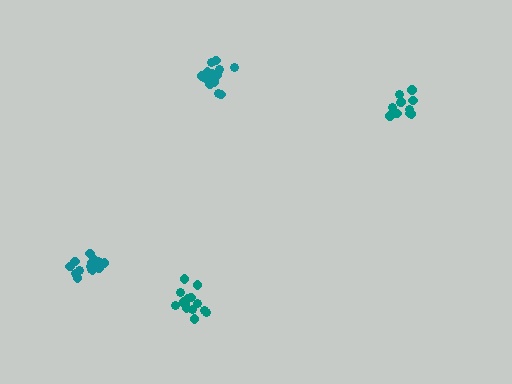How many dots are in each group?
Group 1: 14 dots, Group 2: 14 dots, Group 3: 15 dots, Group 4: 11 dots (54 total).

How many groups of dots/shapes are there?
There are 4 groups.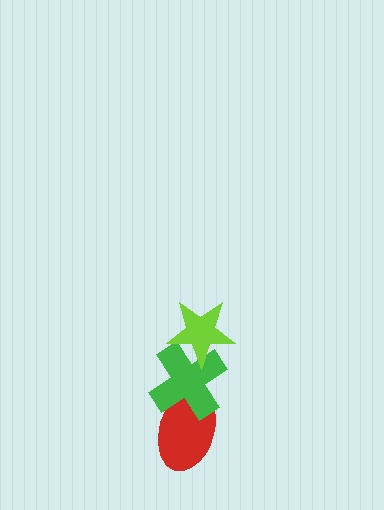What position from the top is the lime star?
The lime star is 1st from the top.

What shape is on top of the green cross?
The lime star is on top of the green cross.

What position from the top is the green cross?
The green cross is 2nd from the top.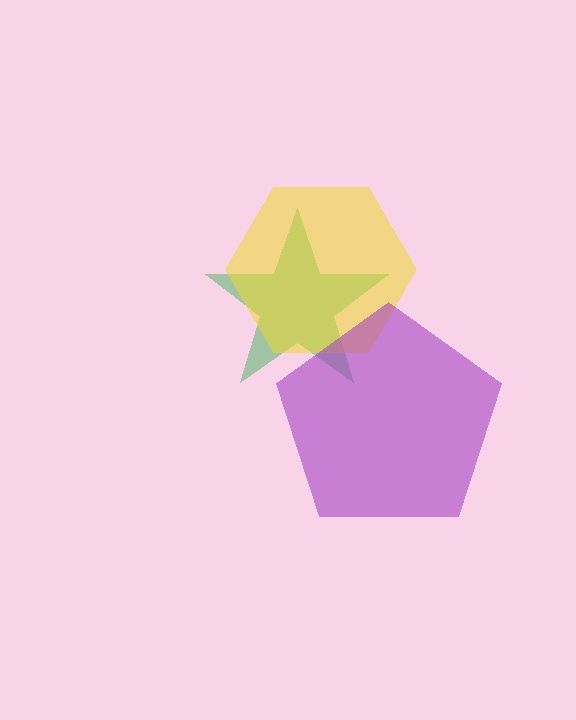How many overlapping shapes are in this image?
There are 3 overlapping shapes in the image.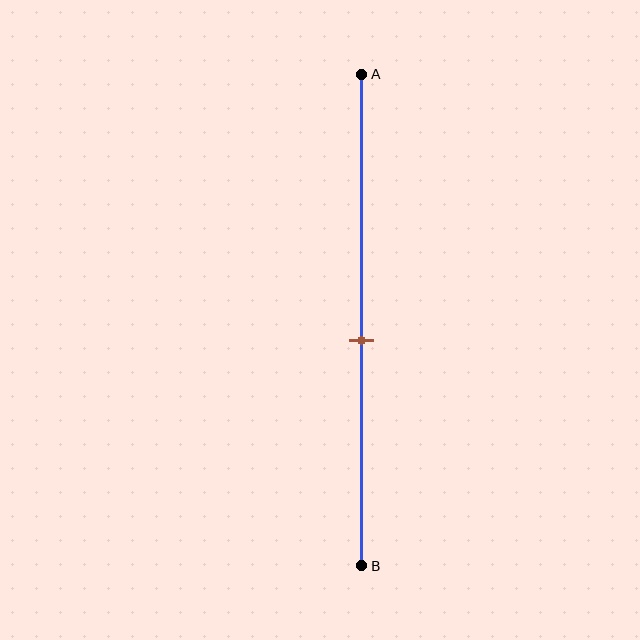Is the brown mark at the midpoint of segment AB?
No, the mark is at about 55% from A, not at the 50% midpoint.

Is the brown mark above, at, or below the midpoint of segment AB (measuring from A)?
The brown mark is below the midpoint of segment AB.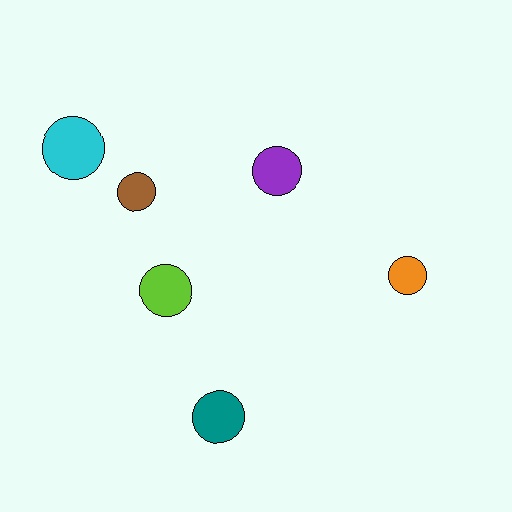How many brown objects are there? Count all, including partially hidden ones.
There is 1 brown object.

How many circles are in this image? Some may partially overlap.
There are 6 circles.